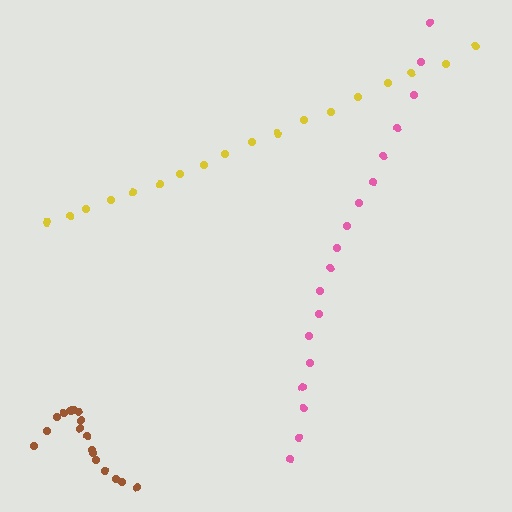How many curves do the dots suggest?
There are 3 distinct paths.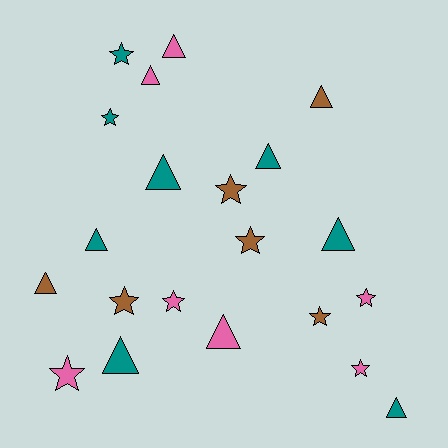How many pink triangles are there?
There are 3 pink triangles.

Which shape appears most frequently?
Triangle, with 11 objects.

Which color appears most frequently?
Teal, with 8 objects.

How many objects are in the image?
There are 21 objects.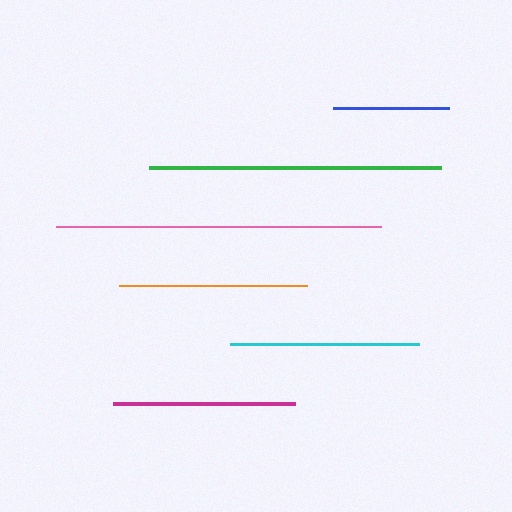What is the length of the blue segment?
The blue segment is approximately 117 pixels long.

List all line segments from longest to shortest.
From longest to shortest: pink, green, cyan, orange, magenta, blue.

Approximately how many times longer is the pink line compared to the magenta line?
The pink line is approximately 1.8 times the length of the magenta line.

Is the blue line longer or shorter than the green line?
The green line is longer than the blue line.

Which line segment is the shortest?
The blue line is the shortest at approximately 117 pixels.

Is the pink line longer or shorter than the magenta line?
The pink line is longer than the magenta line.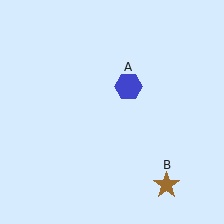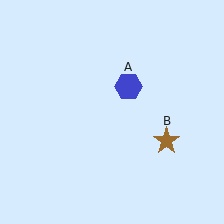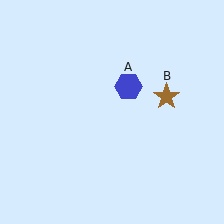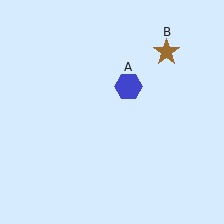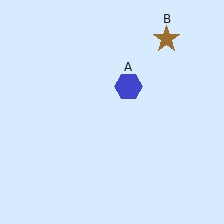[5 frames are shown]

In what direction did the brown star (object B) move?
The brown star (object B) moved up.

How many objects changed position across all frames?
1 object changed position: brown star (object B).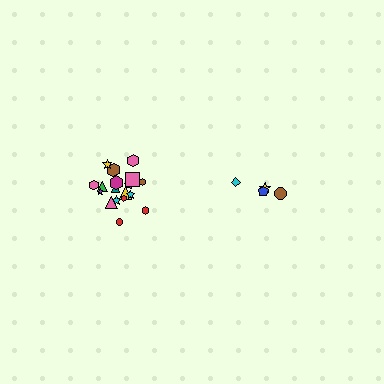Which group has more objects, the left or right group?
The left group.